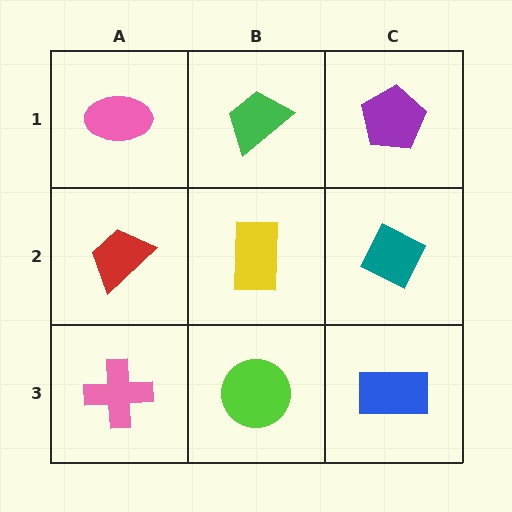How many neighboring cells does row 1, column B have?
3.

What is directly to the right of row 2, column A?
A yellow rectangle.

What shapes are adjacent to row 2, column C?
A purple pentagon (row 1, column C), a blue rectangle (row 3, column C), a yellow rectangle (row 2, column B).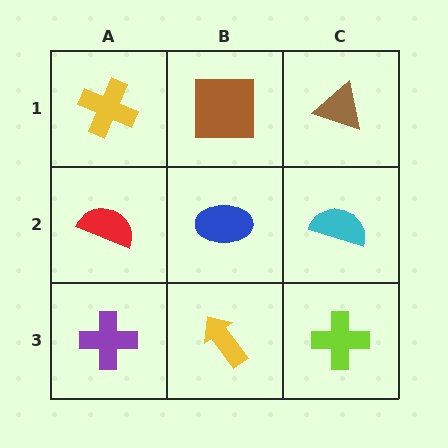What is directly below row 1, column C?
A cyan semicircle.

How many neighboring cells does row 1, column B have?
3.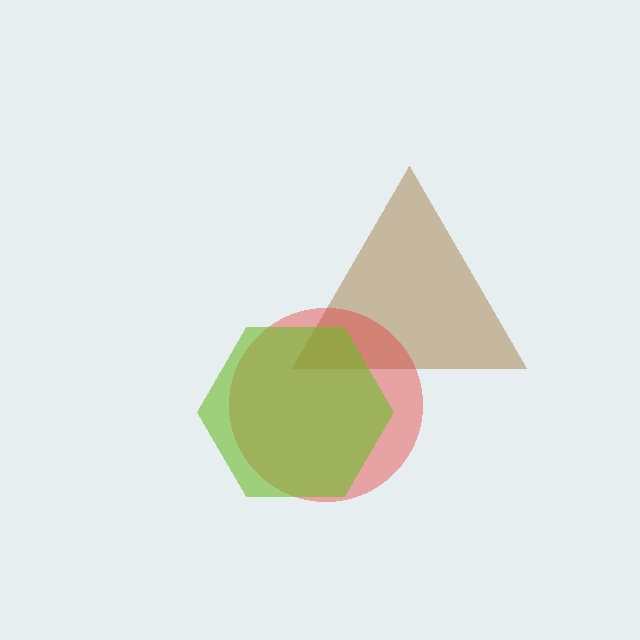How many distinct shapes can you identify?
There are 3 distinct shapes: a brown triangle, a red circle, a lime hexagon.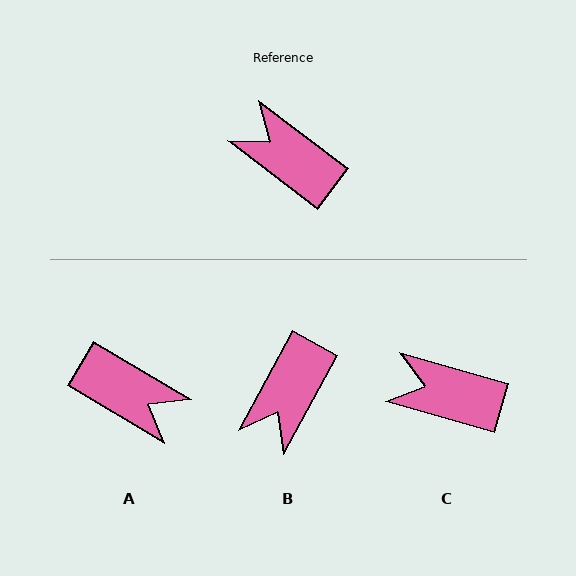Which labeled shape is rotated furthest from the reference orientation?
A, about 174 degrees away.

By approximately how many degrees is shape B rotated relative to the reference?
Approximately 98 degrees counter-clockwise.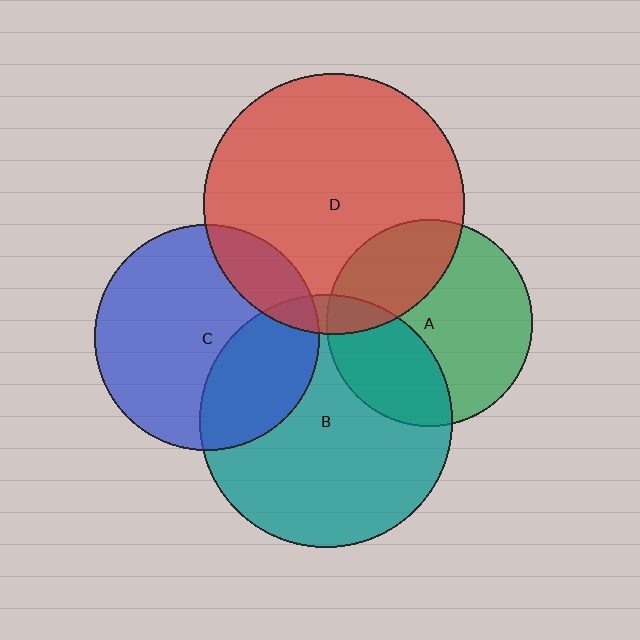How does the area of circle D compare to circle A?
Approximately 1.6 times.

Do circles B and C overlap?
Yes.